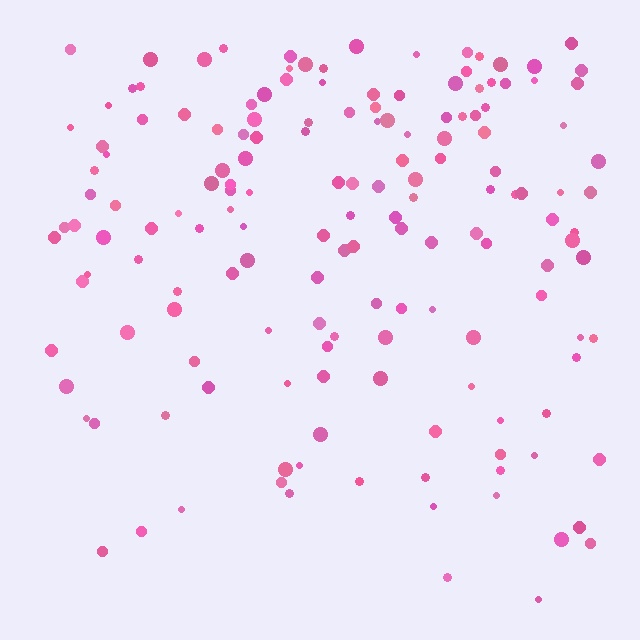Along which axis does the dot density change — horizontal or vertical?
Vertical.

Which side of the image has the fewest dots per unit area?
The bottom.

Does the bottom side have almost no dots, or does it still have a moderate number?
Still a moderate number, just noticeably fewer than the top.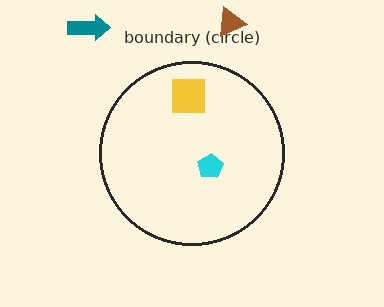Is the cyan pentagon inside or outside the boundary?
Inside.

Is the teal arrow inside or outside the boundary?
Outside.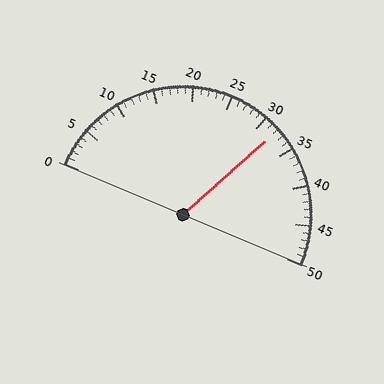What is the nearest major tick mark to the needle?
The nearest major tick mark is 30.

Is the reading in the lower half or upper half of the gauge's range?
The reading is in the upper half of the range (0 to 50).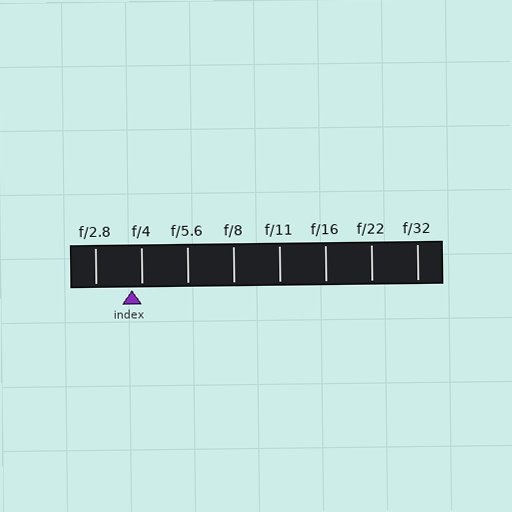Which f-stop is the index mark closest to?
The index mark is closest to f/4.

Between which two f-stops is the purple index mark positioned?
The index mark is between f/2.8 and f/4.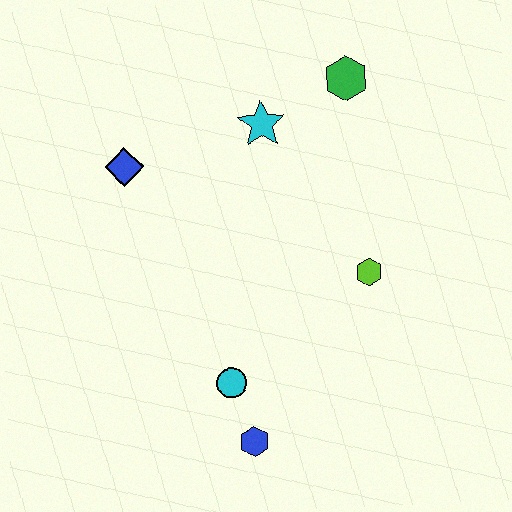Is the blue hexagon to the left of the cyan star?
Yes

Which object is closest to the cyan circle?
The blue hexagon is closest to the cyan circle.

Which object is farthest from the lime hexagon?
The blue diamond is farthest from the lime hexagon.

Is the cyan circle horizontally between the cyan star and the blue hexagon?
No